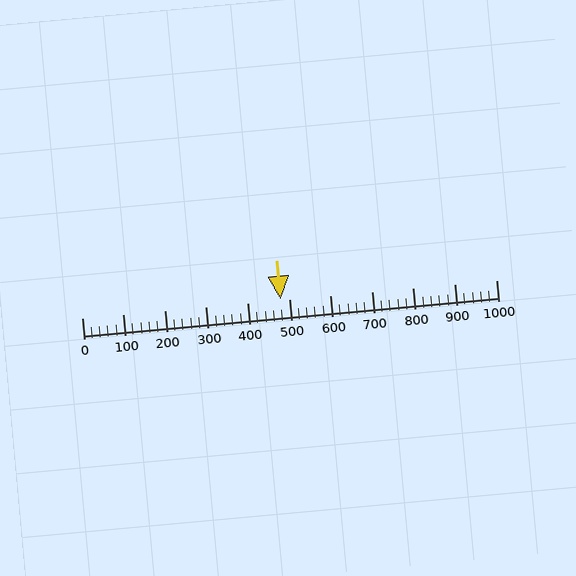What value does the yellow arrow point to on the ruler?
The yellow arrow points to approximately 479.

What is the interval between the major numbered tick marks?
The major tick marks are spaced 100 units apart.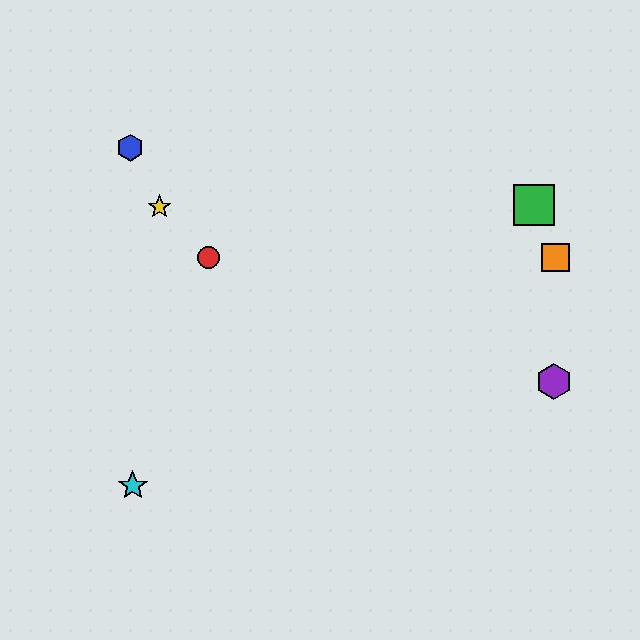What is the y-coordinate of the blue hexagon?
The blue hexagon is at y≈148.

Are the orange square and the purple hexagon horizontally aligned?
No, the orange square is at y≈257 and the purple hexagon is at y≈381.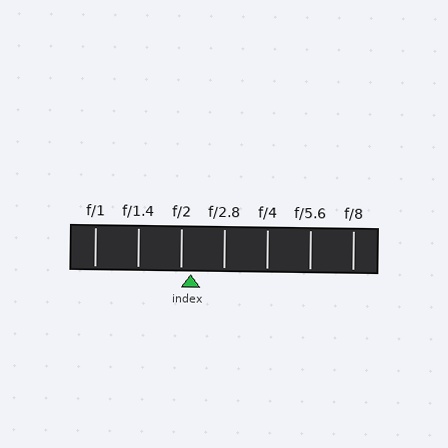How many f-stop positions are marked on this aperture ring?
There are 7 f-stop positions marked.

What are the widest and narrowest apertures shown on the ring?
The widest aperture shown is f/1 and the narrowest is f/8.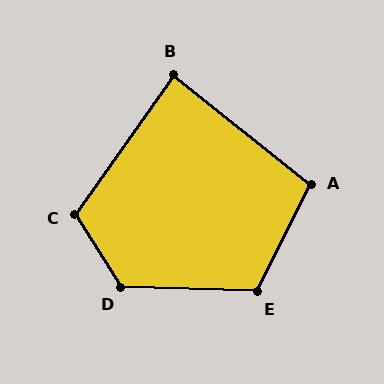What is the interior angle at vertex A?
Approximately 102 degrees (obtuse).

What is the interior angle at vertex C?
Approximately 113 degrees (obtuse).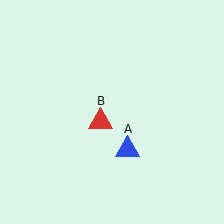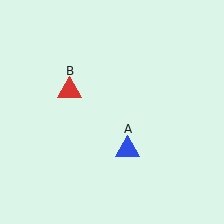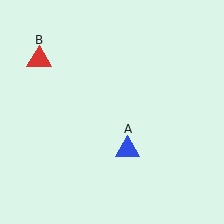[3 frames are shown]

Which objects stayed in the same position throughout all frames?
Blue triangle (object A) remained stationary.